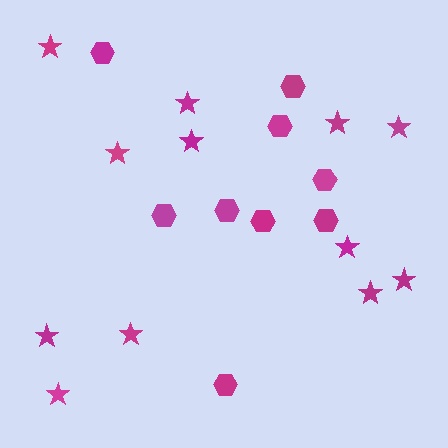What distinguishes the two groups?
There are 2 groups: one group of hexagons (9) and one group of stars (12).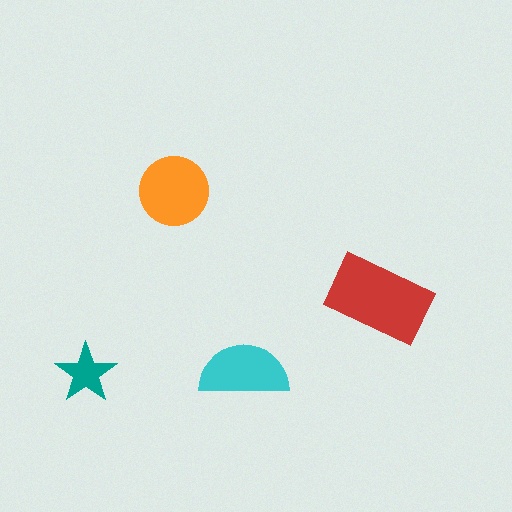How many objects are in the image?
There are 4 objects in the image.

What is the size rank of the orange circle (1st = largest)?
2nd.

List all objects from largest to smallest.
The red rectangle, the orange circle, the cyan semicircle, the teal star.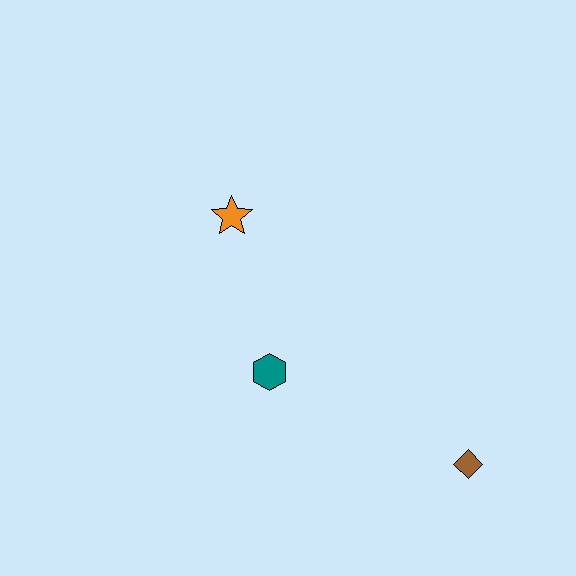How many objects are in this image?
There are 3 objects.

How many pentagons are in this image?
There are no pentagons.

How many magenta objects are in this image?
There are no magenta objects.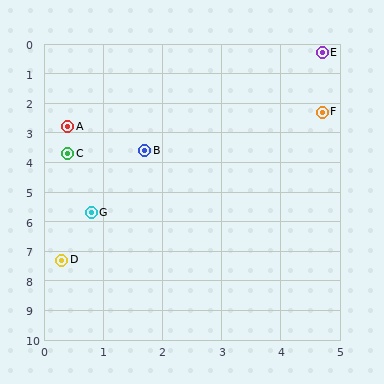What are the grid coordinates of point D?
Point D is at approximately (0.3, 7.3).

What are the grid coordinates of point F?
Point F is at approximately (4.7, 2.3).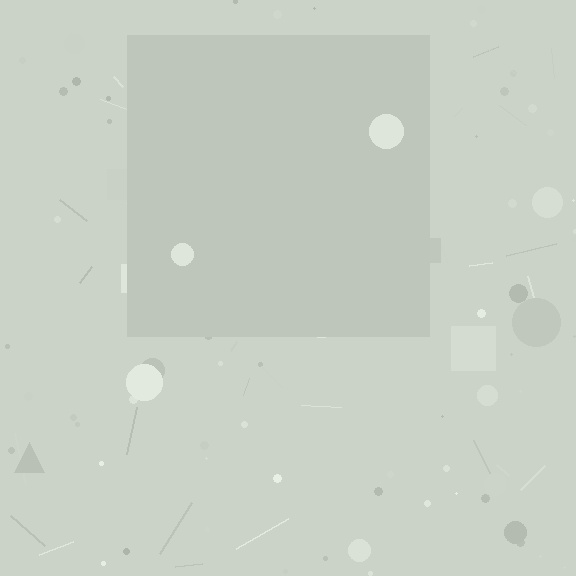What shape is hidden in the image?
A square is hidden in the image.